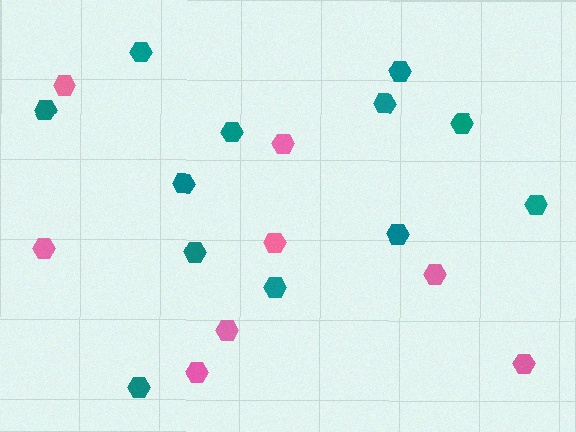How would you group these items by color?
There are 2 groups: one group of teal hexagons (12) and one group of pink hexagons (8).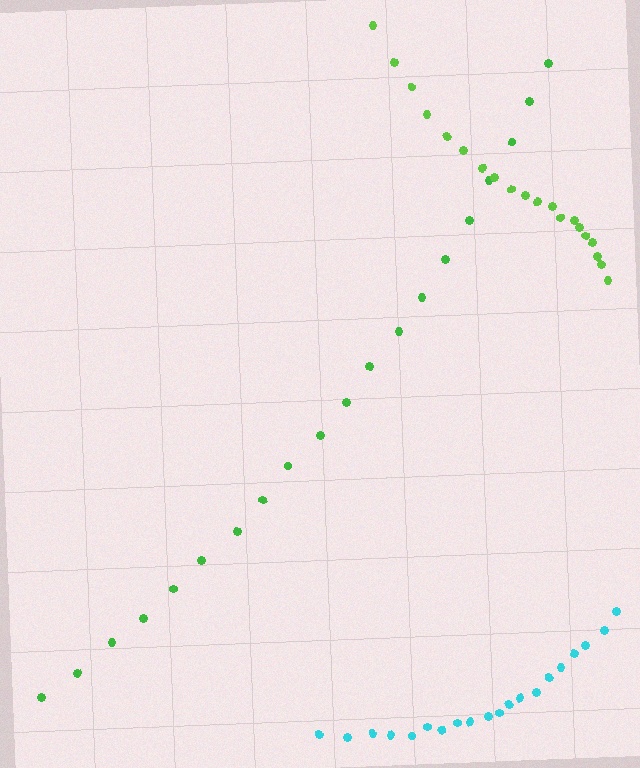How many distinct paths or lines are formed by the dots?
There are 3 distinct paths.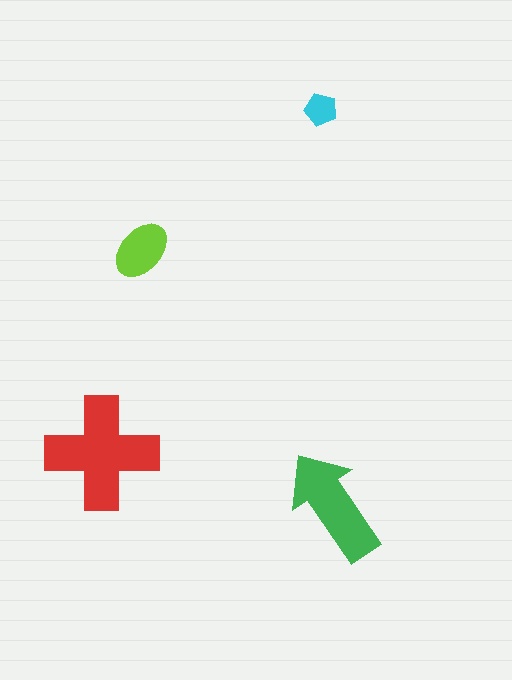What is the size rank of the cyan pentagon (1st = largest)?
4th.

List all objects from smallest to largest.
The cyan pentagon, the lime ellipse, the green arrow, the red cross.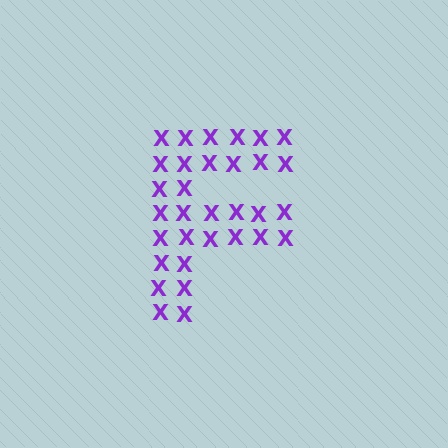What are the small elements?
The small elements are letter X's.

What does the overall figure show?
The overall figure shows the letter F.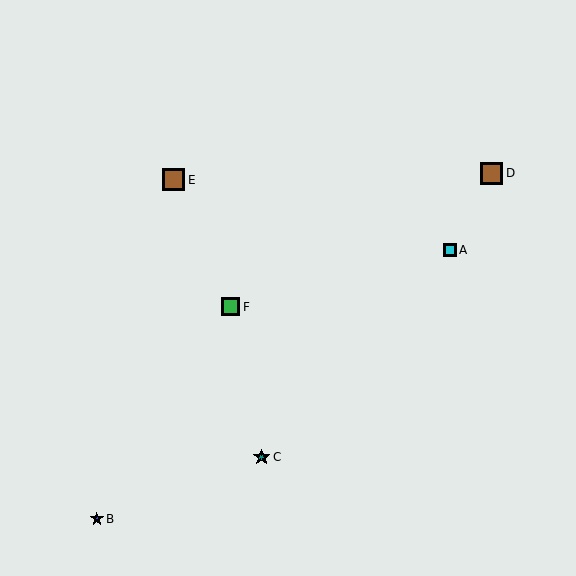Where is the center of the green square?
The center of the green square is at (231, 307).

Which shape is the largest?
The brown square (labeled E) is the largest.